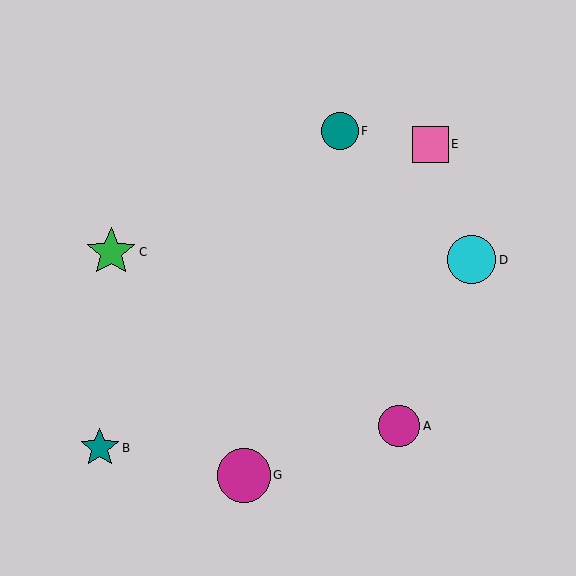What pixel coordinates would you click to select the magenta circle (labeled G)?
Click at (244, 475) to select the magenta circle G.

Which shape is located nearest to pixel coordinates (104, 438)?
The teal star (labeled B) at (100, 448) is nearest to that location.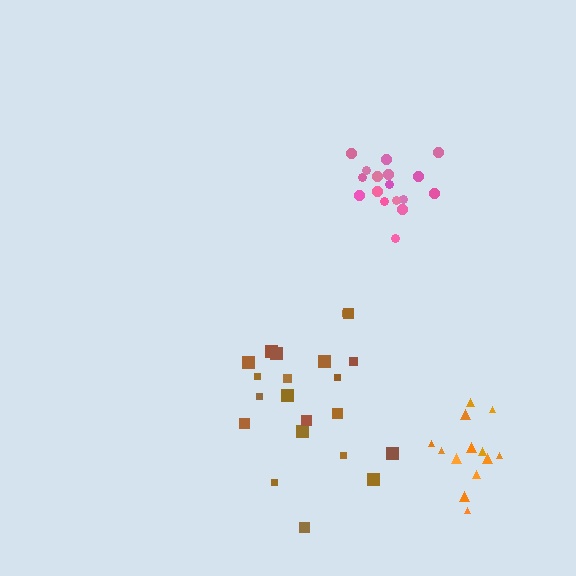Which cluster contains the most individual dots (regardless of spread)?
Brown (21).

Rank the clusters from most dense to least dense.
pink, orange, brown.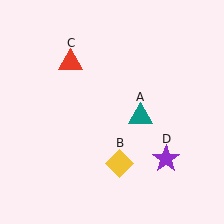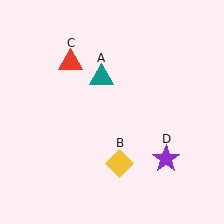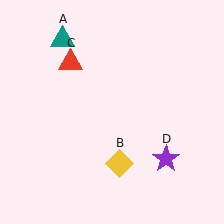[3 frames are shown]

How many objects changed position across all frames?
1 object changed position: teal triangle (object A).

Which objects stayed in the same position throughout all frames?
Yellow diamond (object B) and red triangle (object C) and purple star (object D) remained stationary.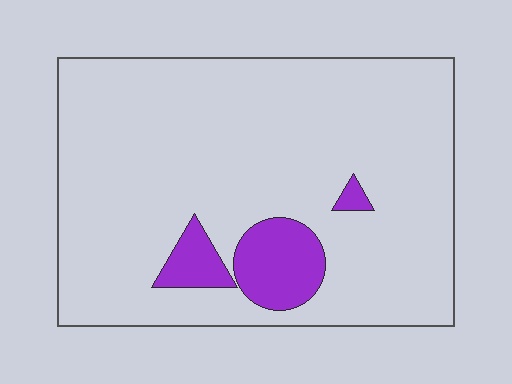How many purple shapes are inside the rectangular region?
3.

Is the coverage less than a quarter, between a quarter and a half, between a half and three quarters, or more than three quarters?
Less than a quarter.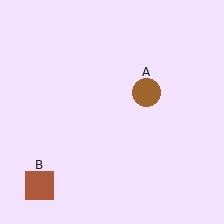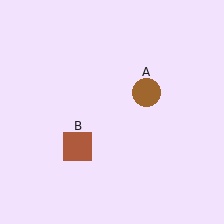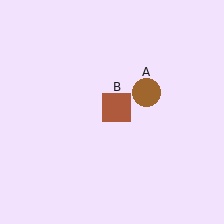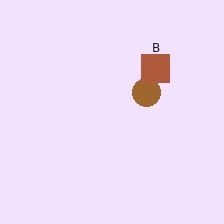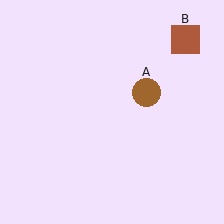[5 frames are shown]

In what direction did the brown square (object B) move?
The brown square (object B) moved up and to the right.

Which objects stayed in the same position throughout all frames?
Brown circle (object A) remained stationary.